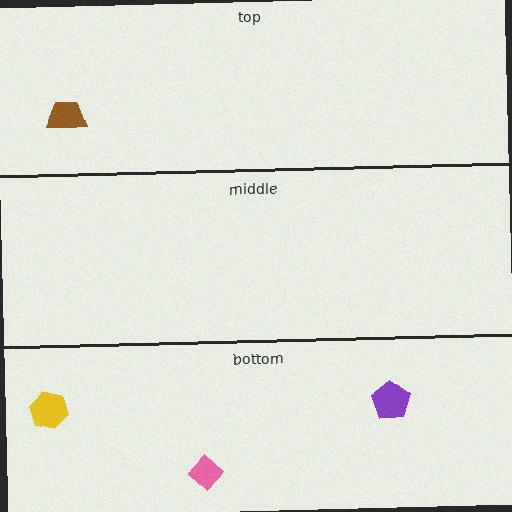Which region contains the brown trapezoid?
The top region.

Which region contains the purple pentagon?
The bottom region.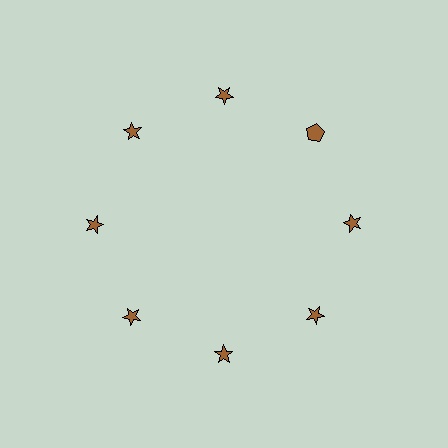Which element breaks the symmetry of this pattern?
The brown pentagon at roughly the 2 o'clock position breaks the symmetry. All other shapes are brown stars.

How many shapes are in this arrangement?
There are 8 shapes arranged in a ring pattern.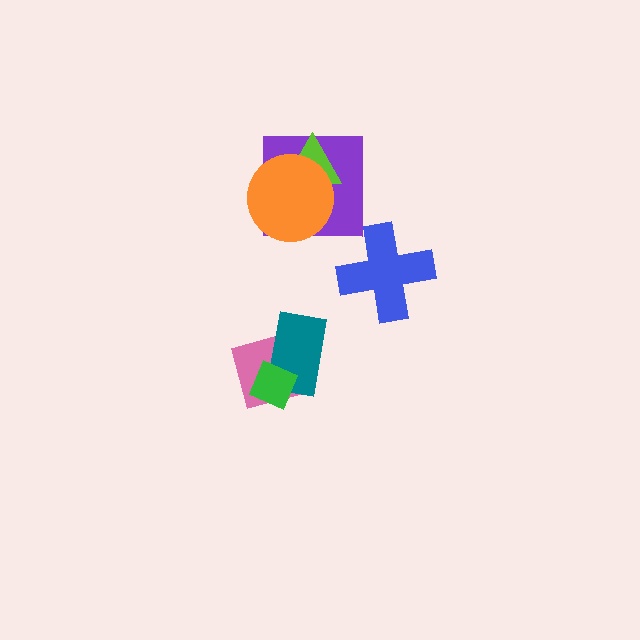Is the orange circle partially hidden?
No, no other shape covers it.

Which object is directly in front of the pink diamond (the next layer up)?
The teal rectangle is directly in front of the pink diamond.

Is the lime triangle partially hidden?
Yes, it is partially covered by another shape.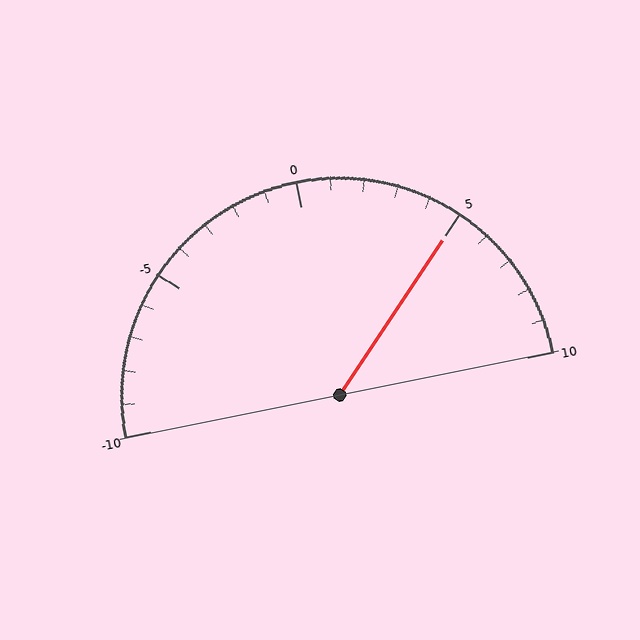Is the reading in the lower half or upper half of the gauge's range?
The reading is in the upper half of the range (-10 to 10).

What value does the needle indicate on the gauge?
The needle indicates approximately 5.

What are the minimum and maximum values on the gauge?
The gauge ranges from -10 to 10.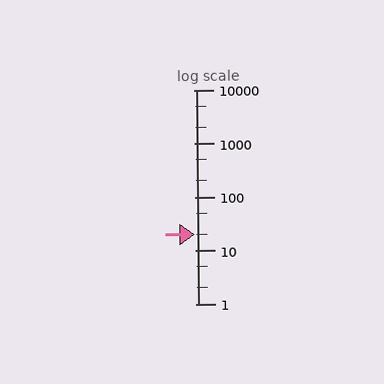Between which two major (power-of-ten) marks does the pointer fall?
The pointer is between 10 and 100.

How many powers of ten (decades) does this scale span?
The scale spans 4 decades, from 1 to 10000.